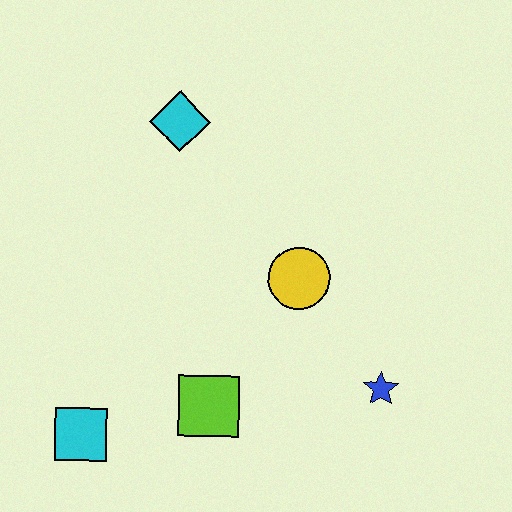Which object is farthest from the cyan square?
The cyan diamond is farthest from the cyan square.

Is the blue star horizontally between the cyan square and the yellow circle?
No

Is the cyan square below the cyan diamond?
Yes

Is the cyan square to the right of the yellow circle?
No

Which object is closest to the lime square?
The cyan square is closest to the lime square.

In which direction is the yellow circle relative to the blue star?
The yellow circle is above the blue star.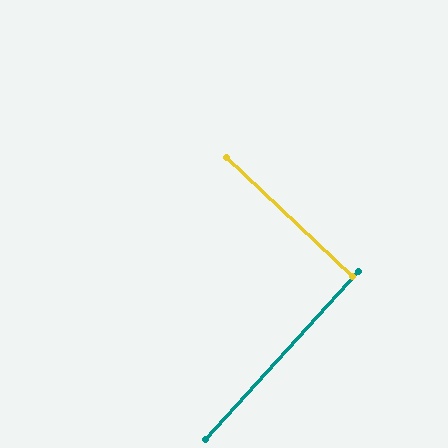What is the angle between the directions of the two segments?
Approximately 89 degrees.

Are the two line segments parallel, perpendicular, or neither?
Perpendicular — they meet at approximately 89°.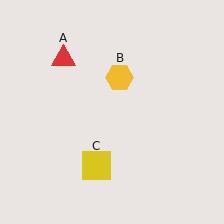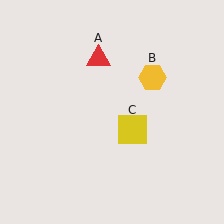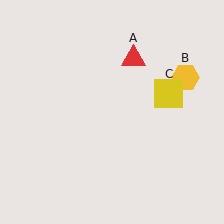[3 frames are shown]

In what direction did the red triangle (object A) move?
The red triangle (object A) moved right.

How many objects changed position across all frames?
3 objects changed position: red triangle (object A), yellow hexagon (object B), yellow square (object C).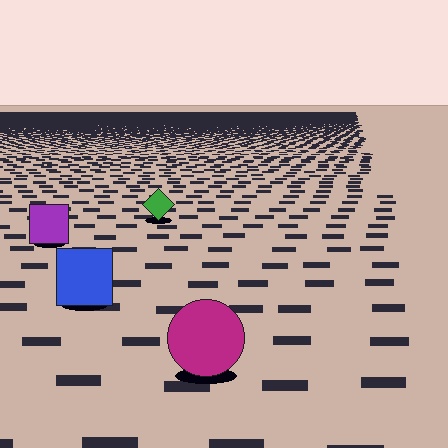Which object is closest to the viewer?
The magenta circle is closest. The texture marks near it are larger and more spread out.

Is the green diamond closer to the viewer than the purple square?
No. The purple square is closer — you can tell from the texture gradient: the ground texture is coarser near it.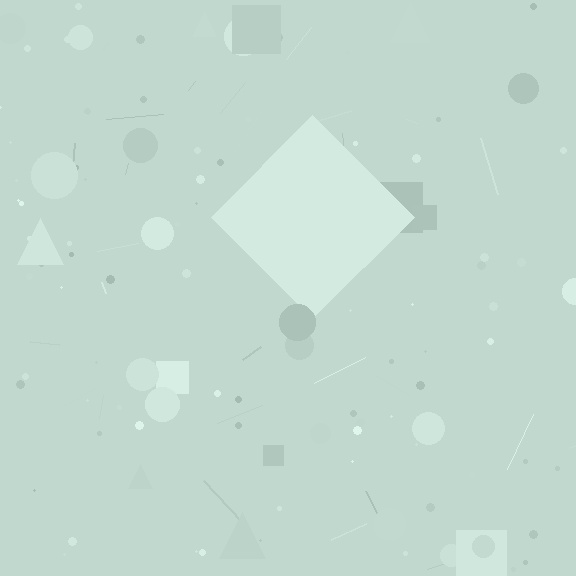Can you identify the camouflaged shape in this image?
The camouflaged shape is a diamond.